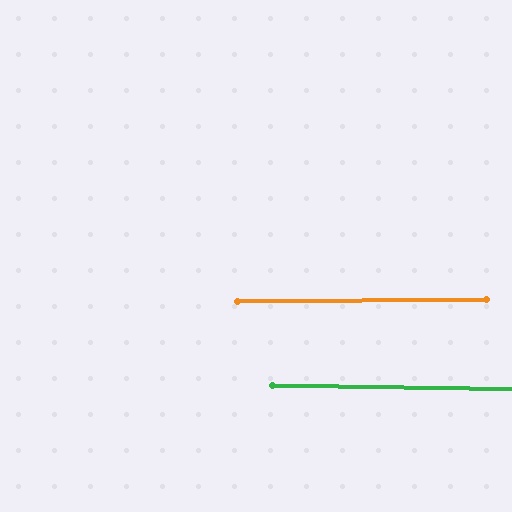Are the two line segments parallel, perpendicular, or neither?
Parallel — their directions differ by only 1.5°.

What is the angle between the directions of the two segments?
Approximately 1 degree.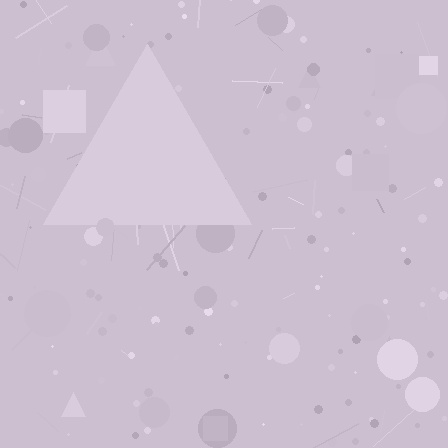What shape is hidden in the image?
A triangle is hidden in the image.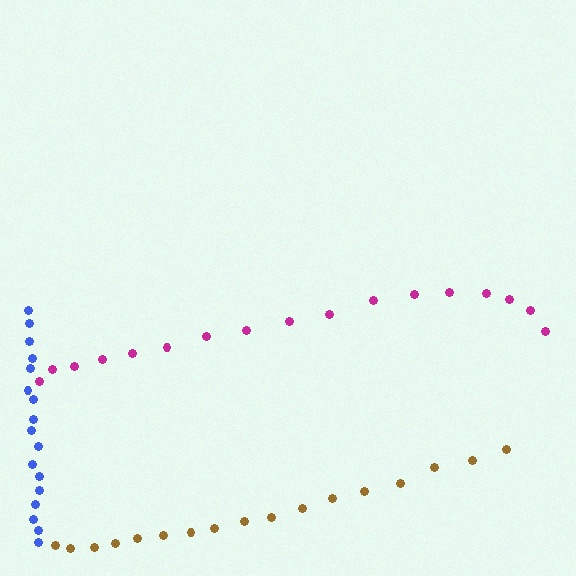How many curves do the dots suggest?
There are 3 distinct paths.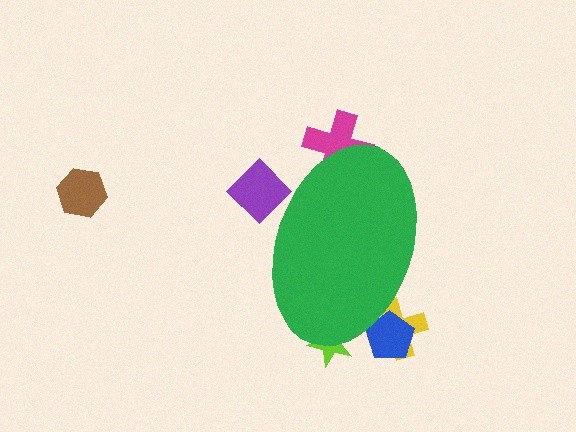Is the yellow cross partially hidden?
Yes, the yellow cross is partially hidden behind the green ellipse.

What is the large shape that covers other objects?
A green ellipse.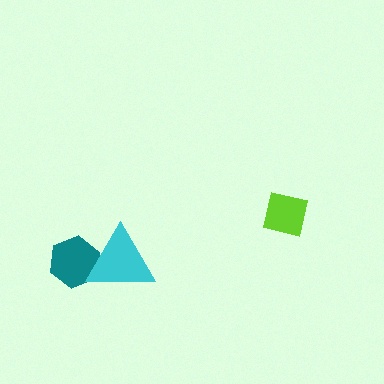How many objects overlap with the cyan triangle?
1 object overlaps with the cyan triangle.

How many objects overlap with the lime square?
0 objects overlap with the lime square.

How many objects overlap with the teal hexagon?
1 object overlaps with the teal hexagon.